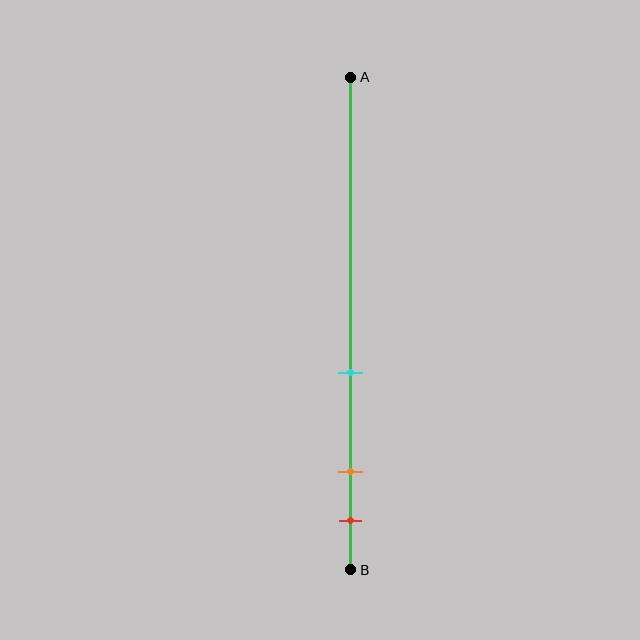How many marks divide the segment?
There are 3 marks dividing the segment.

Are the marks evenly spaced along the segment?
No, the marks are not evenly spaced.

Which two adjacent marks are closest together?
The orange and red marks are the closest adjacent pair.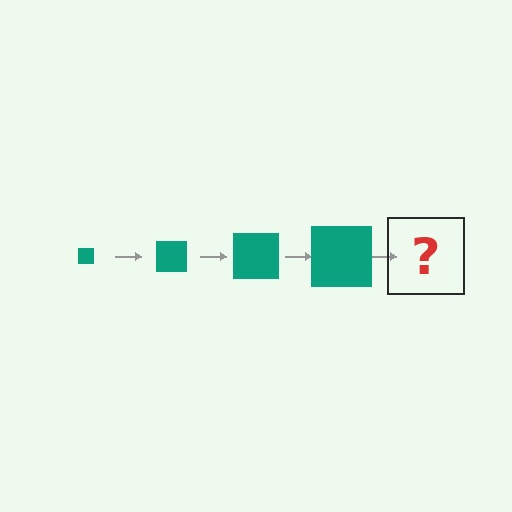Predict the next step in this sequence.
The next step is a teal square, larger than the previous one.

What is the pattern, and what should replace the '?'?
The pattern is that the square gets progressively larger each step. The '?' should be a teal square, larger than the previous one.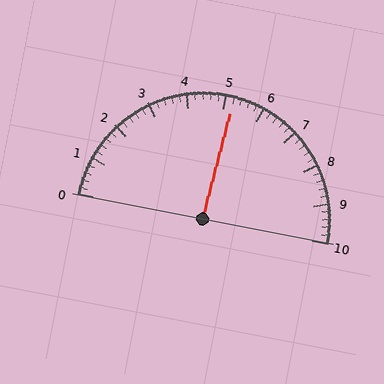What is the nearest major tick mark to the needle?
The nearest major tick mark is 5.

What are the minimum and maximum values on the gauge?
The gauge ranges from 0 to 10.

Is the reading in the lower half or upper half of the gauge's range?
The reading is in the upper half of the range (0 to 10).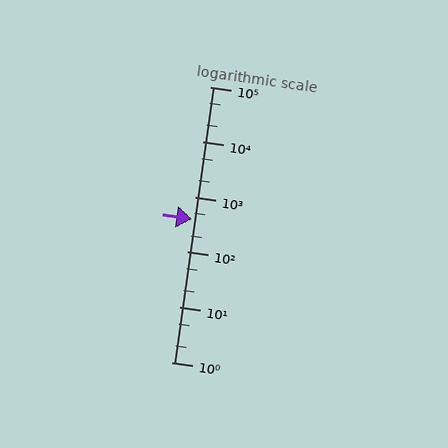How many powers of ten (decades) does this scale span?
The scale spans 5 decades, from 1 to 100000.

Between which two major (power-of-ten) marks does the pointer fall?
The pointer is between 100 and 1000.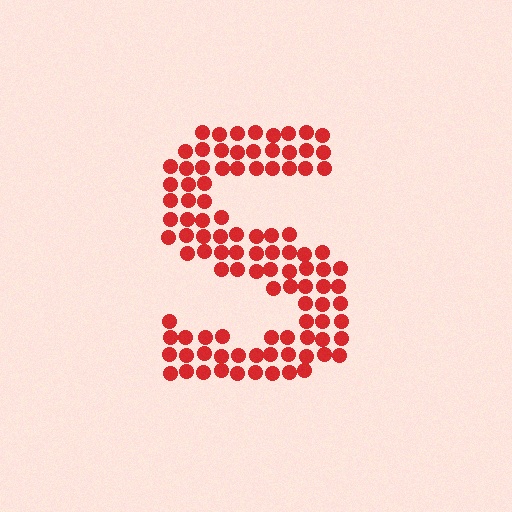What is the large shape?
The large shape is the letter S.